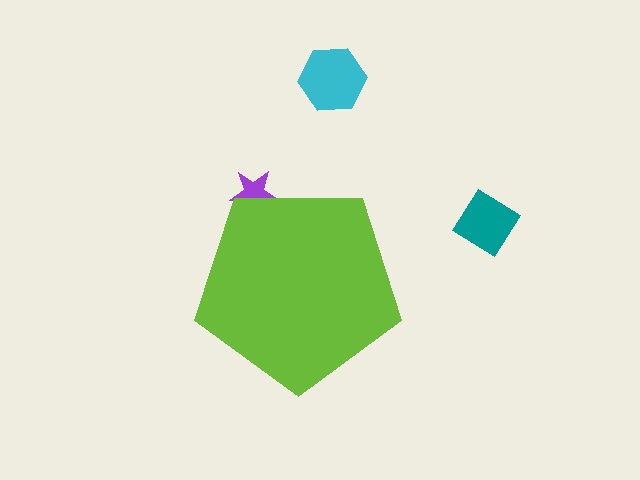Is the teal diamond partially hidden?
No, the teal diamond is fully visible.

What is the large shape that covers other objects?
A lime pentagon.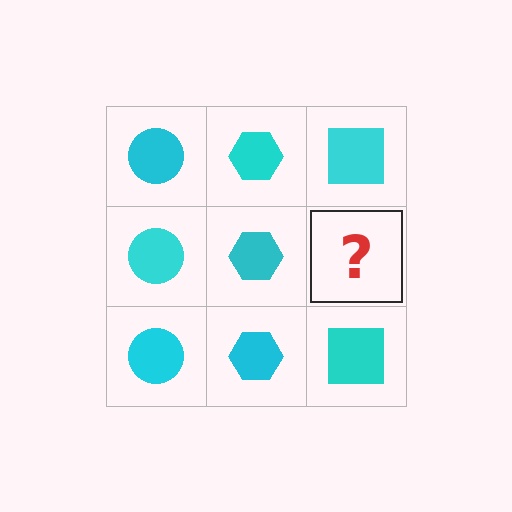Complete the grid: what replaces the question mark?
The question mark should be replaced with a cyan square.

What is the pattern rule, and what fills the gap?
The rule is that each column has a consistent shape. The gap should be filled with a cyan square.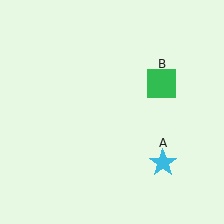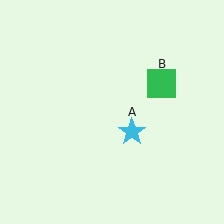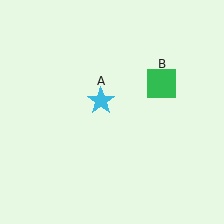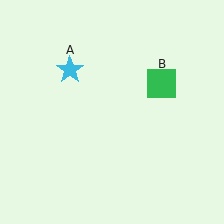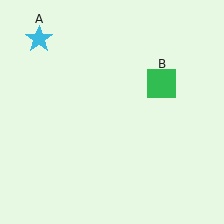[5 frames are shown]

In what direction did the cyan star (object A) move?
The cyan star (object A) moved up and to the left.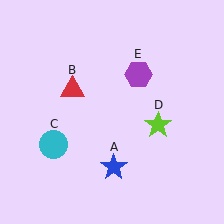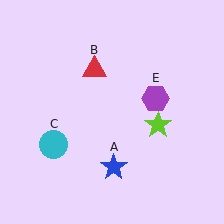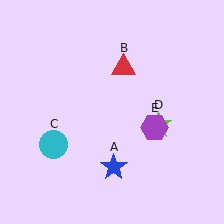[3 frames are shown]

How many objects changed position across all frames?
2 objects changed position: red triangle (object B), purple hexagon (object E).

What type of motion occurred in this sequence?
The red triangle (object B), purple hexagon (object E) rotated clockwise around the center of the scene.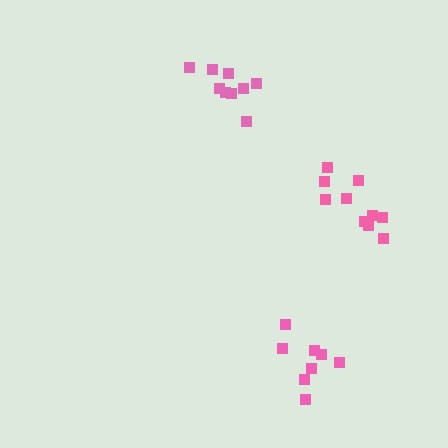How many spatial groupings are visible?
There are 3 spatial groupings.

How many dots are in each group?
Group 1: 10 dots, Group 2: 8 dots, Group 3: 9 dots (27 total).